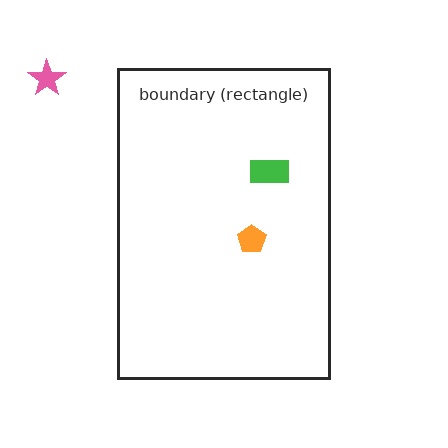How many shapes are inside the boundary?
2 inside, 1 outside.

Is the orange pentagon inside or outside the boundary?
Inside.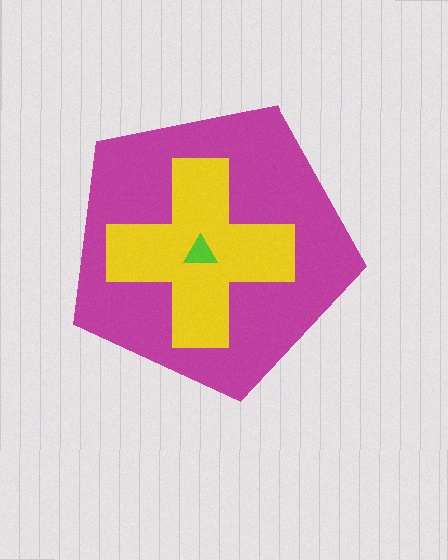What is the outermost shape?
The magenta pentagon.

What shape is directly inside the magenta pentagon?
The yellow cross.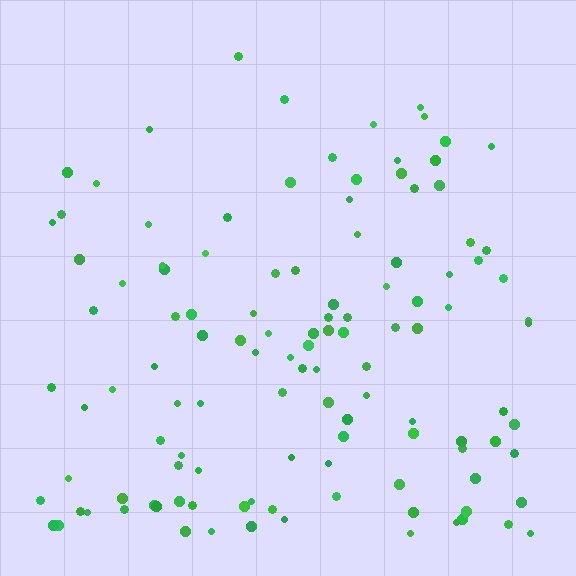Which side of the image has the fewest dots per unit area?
The top.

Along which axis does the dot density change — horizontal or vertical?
Vertical.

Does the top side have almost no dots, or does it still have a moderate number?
Still a moderate number, just noticeably fewer than the bottom.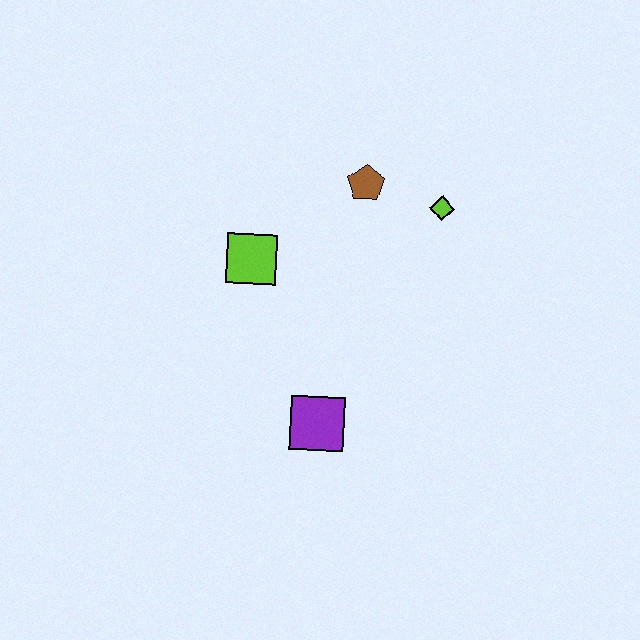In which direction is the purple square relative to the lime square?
The purple square is below the lime square.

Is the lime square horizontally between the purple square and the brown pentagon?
No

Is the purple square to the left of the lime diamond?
Yes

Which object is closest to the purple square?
The lime square is closest to the purple square.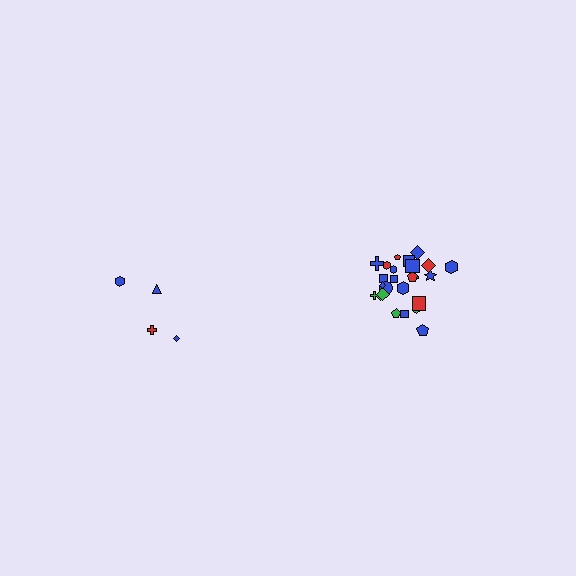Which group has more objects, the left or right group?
The right group.